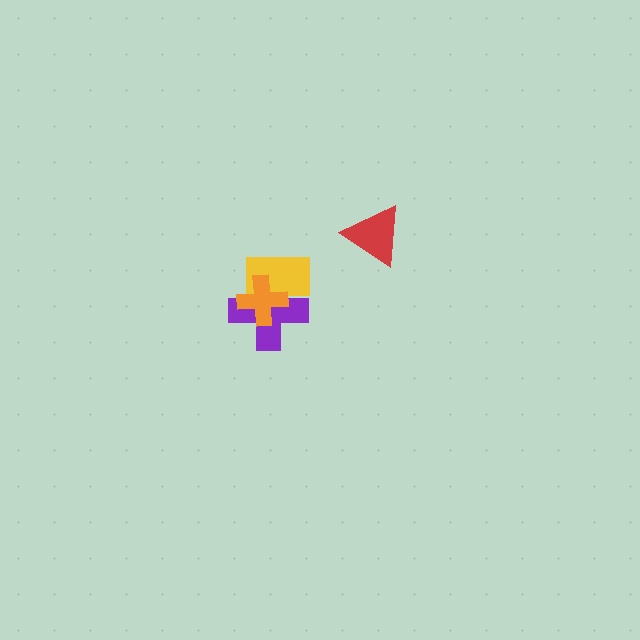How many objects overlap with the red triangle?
0 objects overlap with the red triangle.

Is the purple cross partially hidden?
Yes, it is partially covered by another shape.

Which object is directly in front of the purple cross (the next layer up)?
The yellow rectangle is directly in front of the purple cross.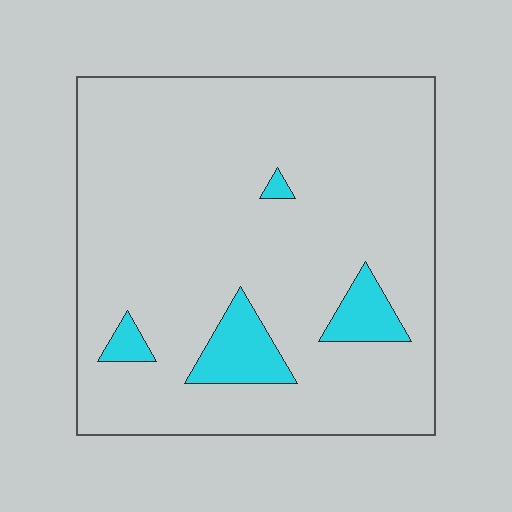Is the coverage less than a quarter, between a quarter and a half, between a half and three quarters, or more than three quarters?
Less than a quarter.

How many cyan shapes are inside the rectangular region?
4.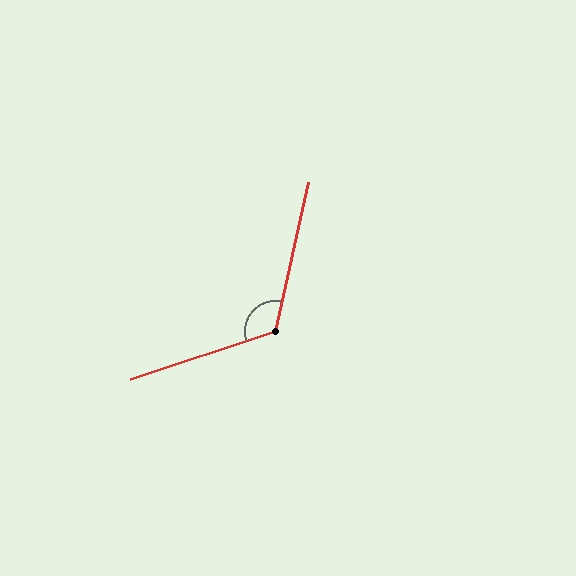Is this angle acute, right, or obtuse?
It is obtuse.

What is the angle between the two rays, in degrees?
Approximately 121 degrees.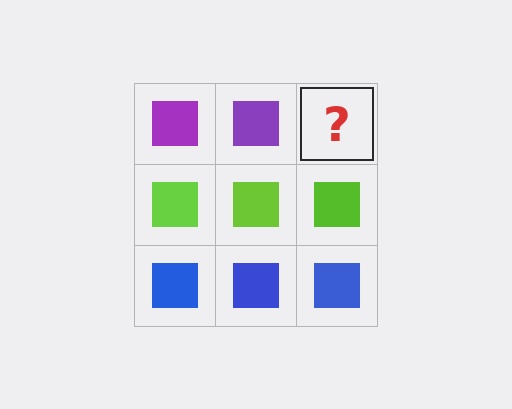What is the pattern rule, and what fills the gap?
The rule is that each row has a consistent color. The gap should be filled with a purple square.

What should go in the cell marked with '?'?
The missing cell should contain a purple square.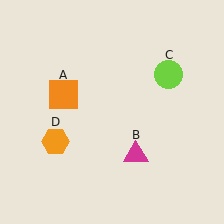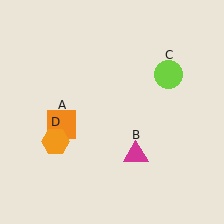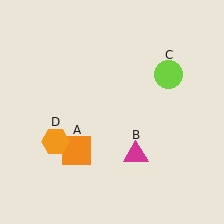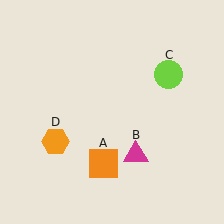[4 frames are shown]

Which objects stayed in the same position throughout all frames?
Magenta triangle (object B) and lime circle (object C) and orange hexagon (object D) remained stationary.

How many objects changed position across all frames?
1 object changed position: orange square (object A).